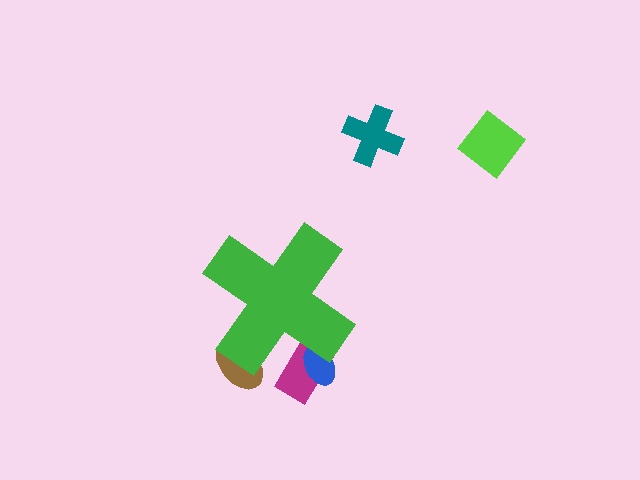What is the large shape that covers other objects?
A green cross.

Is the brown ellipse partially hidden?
Yes, the brown ellipse is partially hidden behind the green cross.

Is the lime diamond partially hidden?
No, the lime diamond is fully visible.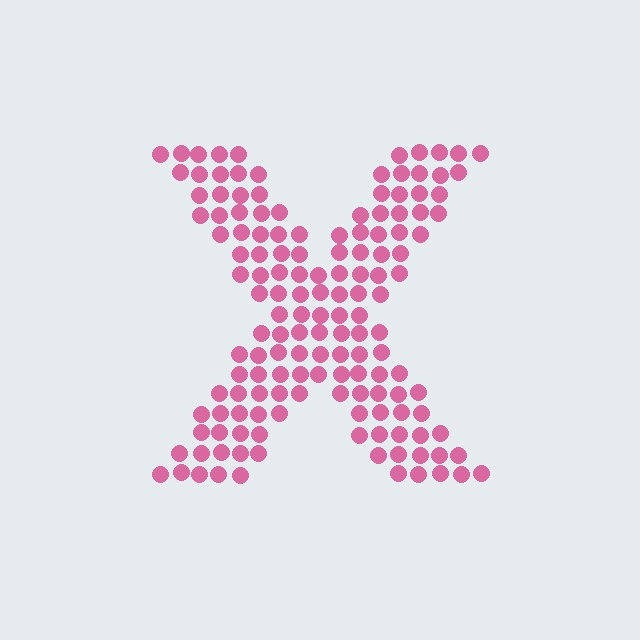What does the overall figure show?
The overall figure shows the letter X.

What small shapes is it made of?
It is made of small circles.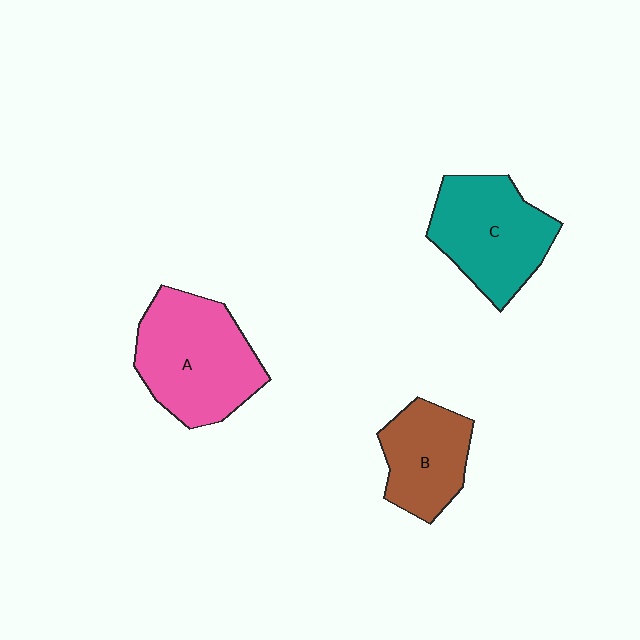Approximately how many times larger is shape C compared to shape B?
Approximately 1.4 times.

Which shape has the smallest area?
Shape B (brown).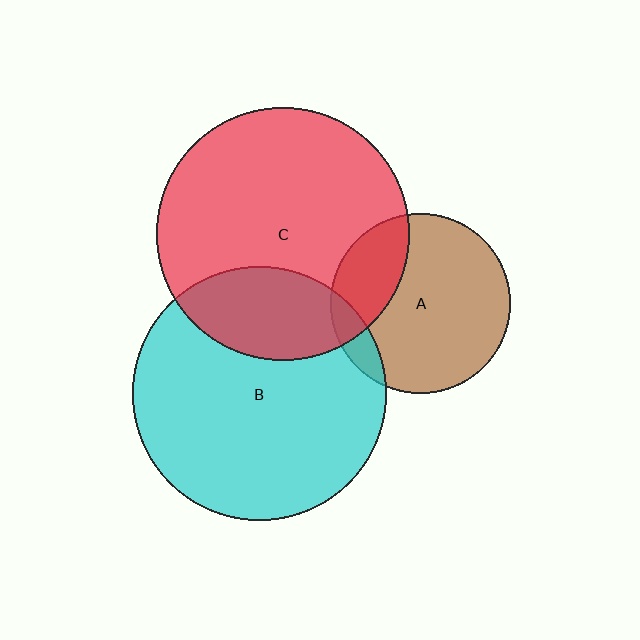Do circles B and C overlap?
Yes.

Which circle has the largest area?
Circle B (cyan).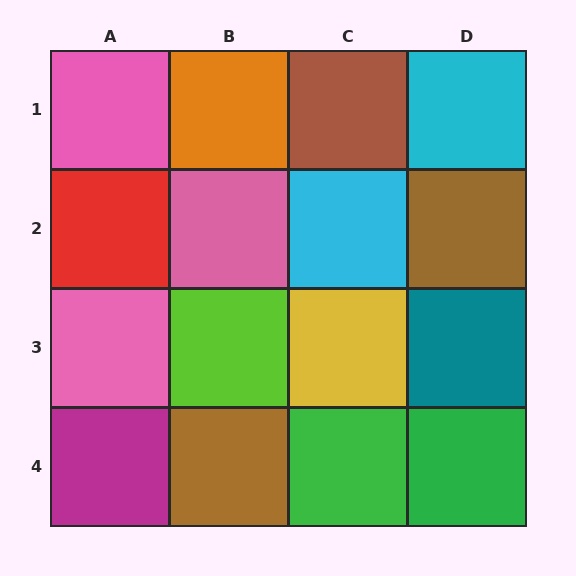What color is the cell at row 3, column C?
Yellow.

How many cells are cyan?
2 cells are cyan.